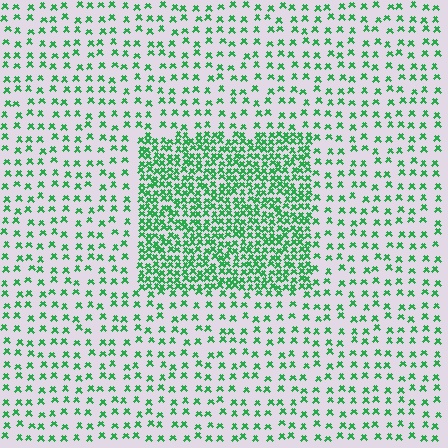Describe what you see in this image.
The image contains small green elements arranged at two different densities. A rectangle-shaped region is visible where the elements are more densely packed than the surrounding area.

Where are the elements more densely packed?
The elements are more densely packed inside the rectangle boundary.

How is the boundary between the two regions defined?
The boundary is defined by a change in element density (approximately 2.7x ratio). All elements are the same color, size, and shape.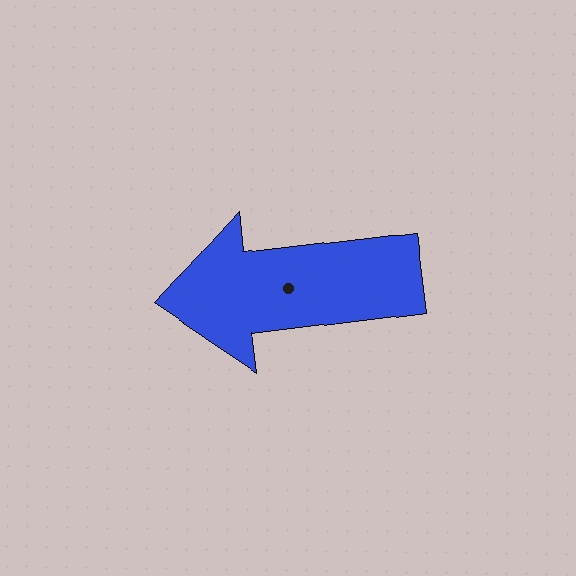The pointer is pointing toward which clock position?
Roughly 9 o'clock.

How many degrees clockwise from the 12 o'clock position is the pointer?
Approximately 263 degrees.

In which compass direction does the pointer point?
West.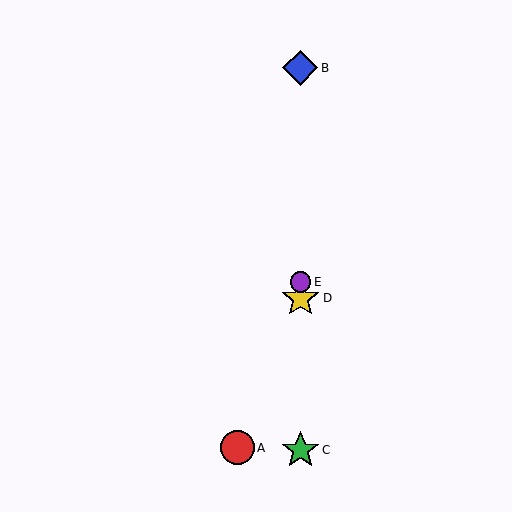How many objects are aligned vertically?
4 objects (B, C, D, E) are aligned vertically.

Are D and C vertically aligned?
Yes, both are at x≈300.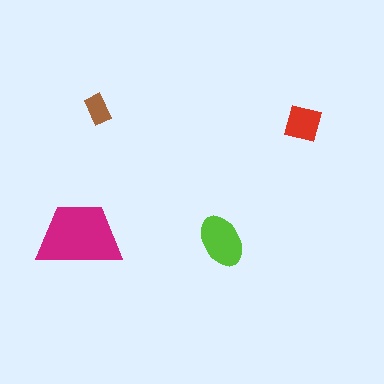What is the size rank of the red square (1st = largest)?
3rd.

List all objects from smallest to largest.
The brown rectangle, the red square, the lime ellipse, the magenta trapezoid.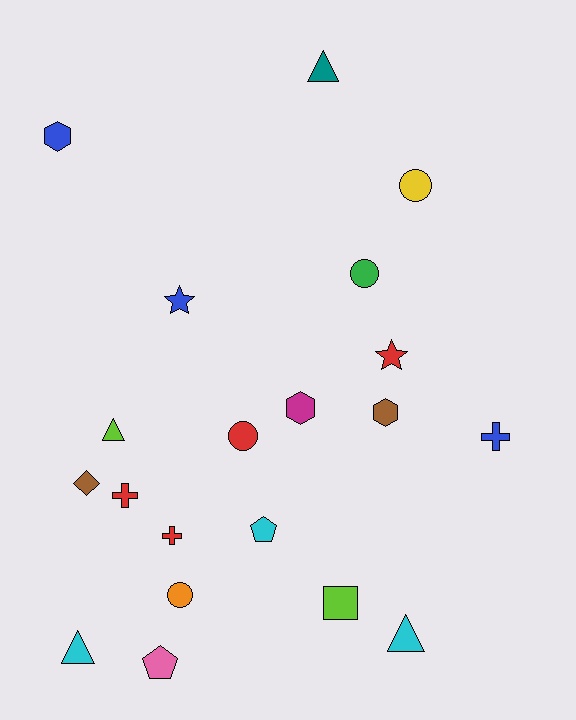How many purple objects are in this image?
There are no purple objects.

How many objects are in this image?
There are 20 objects.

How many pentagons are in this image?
There are 2 pentagons.